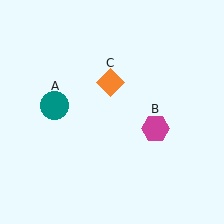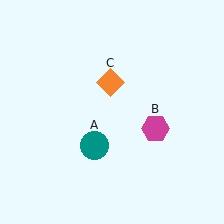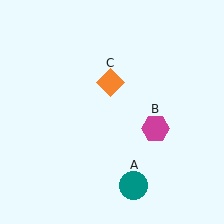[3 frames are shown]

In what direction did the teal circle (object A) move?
The teal circle (object A) moved down and to the right.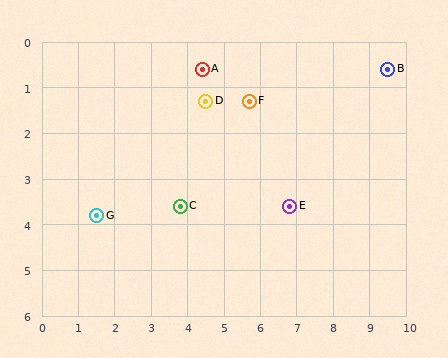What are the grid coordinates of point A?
Point A is at approximately (4.4, 0.6).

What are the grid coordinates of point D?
Point D is at approximately (4.5, 1.3).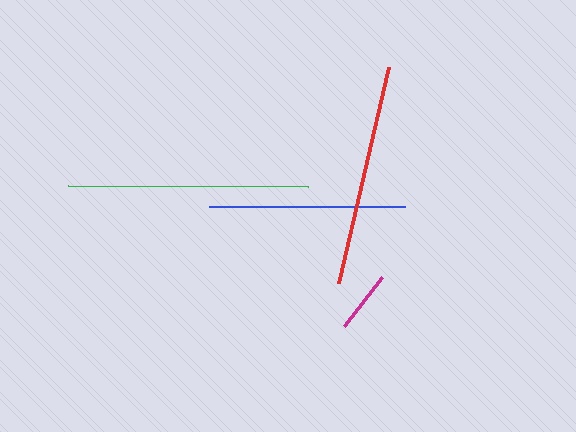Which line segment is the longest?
The green line is the longest at approximately 240 pixels.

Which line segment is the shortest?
The magenta line is the shortest at approximately 62 pixels.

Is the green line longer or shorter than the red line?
The green line is longer than the red line.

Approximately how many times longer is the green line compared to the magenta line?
The green line is approximately 3.9 times the length of the magenta line.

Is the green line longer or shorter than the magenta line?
The green line is longer than the magenta line.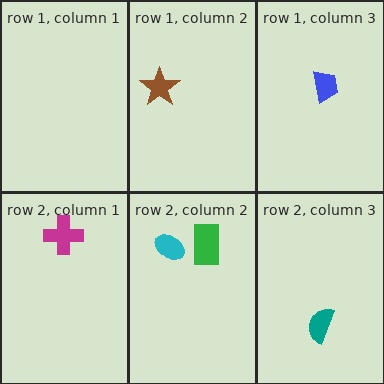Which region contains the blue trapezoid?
The row 1, column 3 region.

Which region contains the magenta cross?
The row 2, column 1 region.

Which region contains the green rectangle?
The row 2, column 2 region.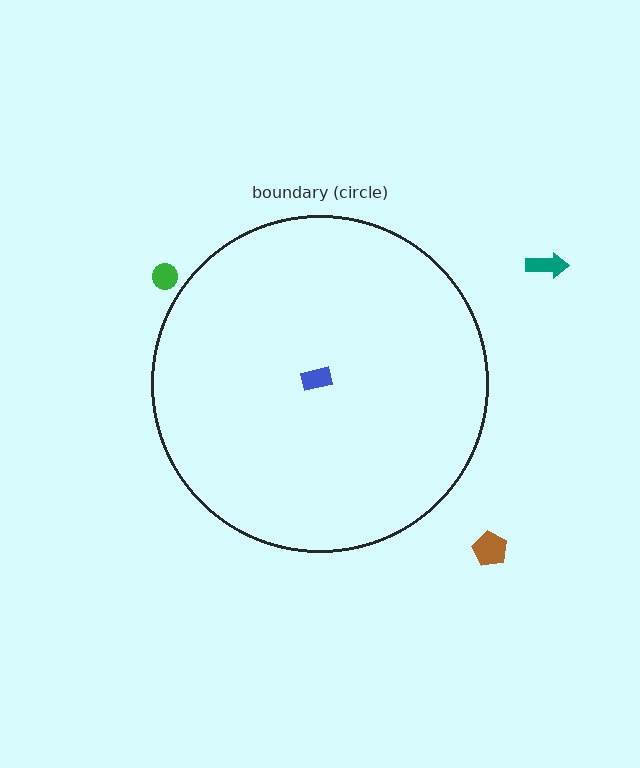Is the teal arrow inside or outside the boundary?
Outside.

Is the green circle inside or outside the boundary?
Outside.